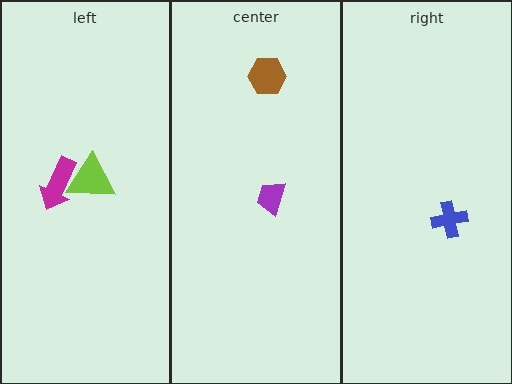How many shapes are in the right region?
1.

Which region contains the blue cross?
The right region.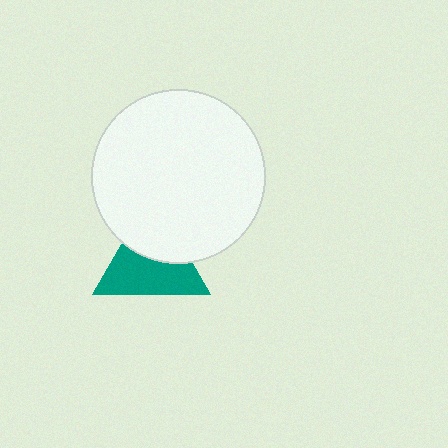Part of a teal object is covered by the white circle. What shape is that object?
It is a triangle.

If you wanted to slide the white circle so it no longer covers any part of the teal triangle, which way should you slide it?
Slide it up — that is the most direct way to separate the two shapes.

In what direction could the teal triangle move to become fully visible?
The teal triangle could move down. That would shift it out from behind the white circle entirely.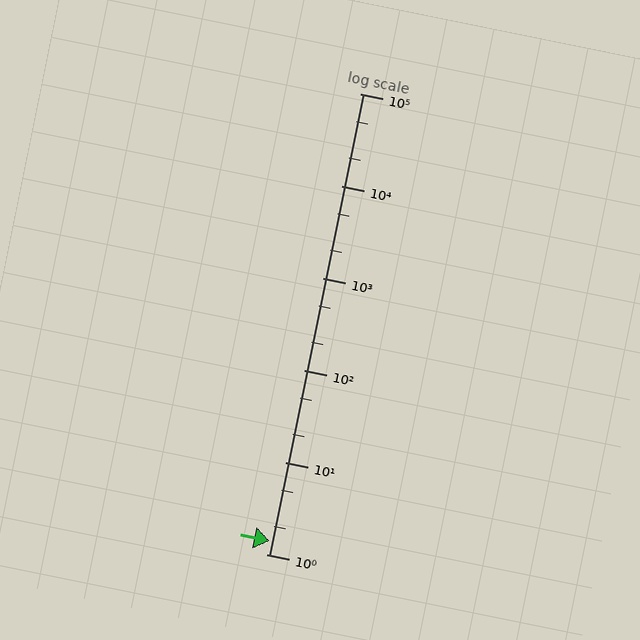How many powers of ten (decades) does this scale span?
The scale spans 5 decades, from 1 to 100000.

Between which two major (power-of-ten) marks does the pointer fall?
The pointer is between 1 and 10.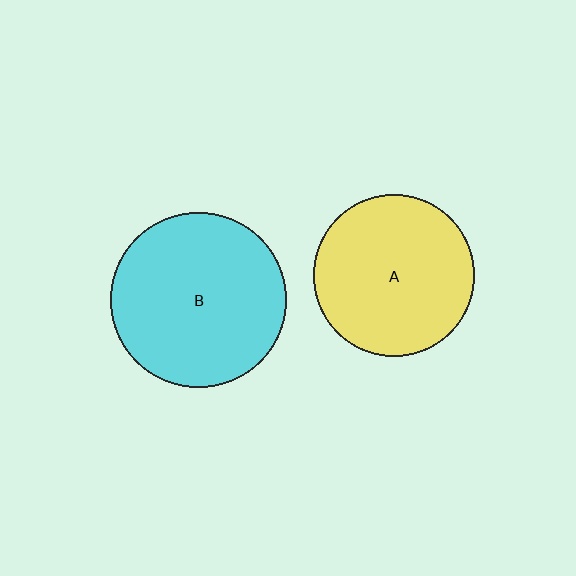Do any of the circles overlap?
No, none of the circles overlap.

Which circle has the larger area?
Circle B (cyan).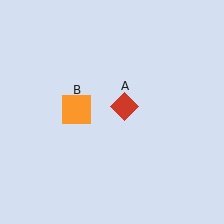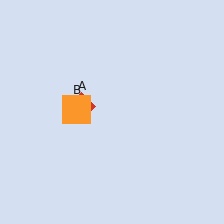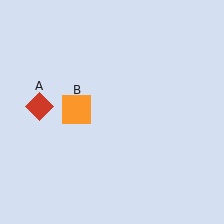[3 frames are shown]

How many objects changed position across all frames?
1 object changed position: red diamond (object A).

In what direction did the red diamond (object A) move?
The red diamond (object A) moved left.